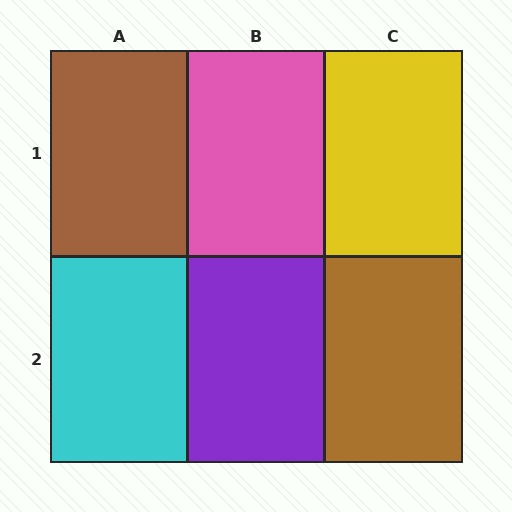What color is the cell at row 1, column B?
Pink.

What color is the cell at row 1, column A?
Brown.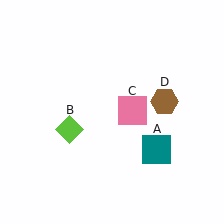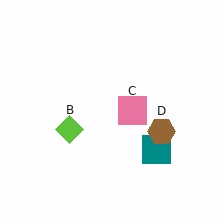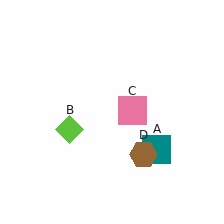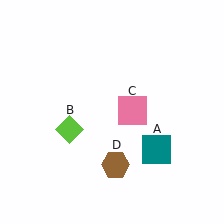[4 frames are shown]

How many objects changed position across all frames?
1 object changed position: brown hexagon (object D).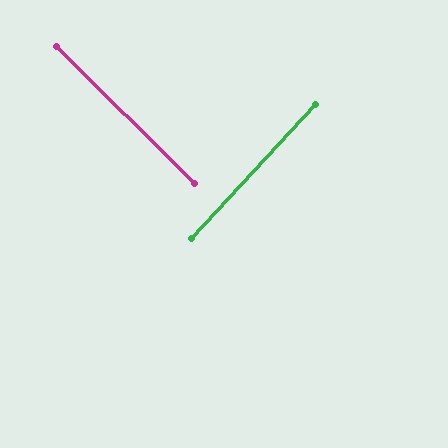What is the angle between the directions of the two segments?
Approximately 88 degrees.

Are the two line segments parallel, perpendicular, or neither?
Perpendicular — they meet at approximately 88°.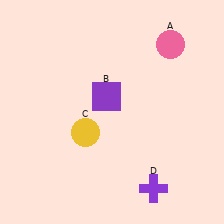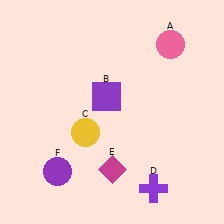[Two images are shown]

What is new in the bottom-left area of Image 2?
A purple circle (F) was added in the bottom-left area of Image 2.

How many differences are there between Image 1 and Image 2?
There are 2 differences between the two images.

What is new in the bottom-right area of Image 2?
A magenta diamond (E) was added in the bottom-right area of Image 2.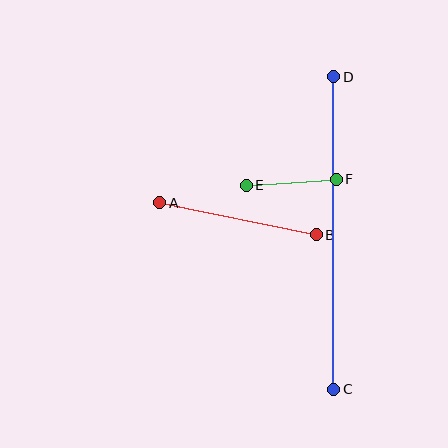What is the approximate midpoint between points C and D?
The midpoint is at approximately (334, 233) pixels.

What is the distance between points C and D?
The distance is approximately 312 pixels.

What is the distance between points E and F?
The distance is approximately 90 pixels.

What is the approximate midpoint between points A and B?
The midpoint is at approximately (238, 219) pixels.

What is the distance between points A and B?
The distance is approximately 160 pixels.